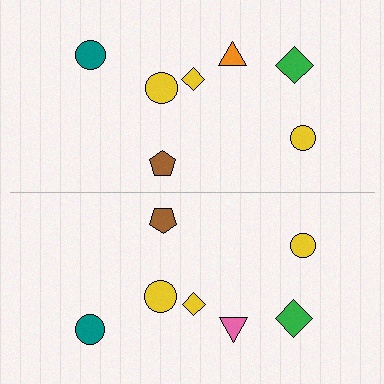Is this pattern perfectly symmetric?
No, the pattern is not perfectly symmetric. The pink triangle on the bottom side breaks the symmetry — its mirror counterpart is orange.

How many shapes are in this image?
There are 14 shapes in this image.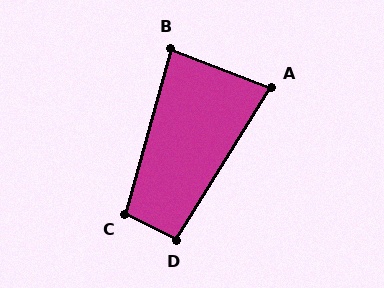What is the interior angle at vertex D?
Approximately 95 degrees (obtuse).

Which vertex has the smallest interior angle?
A, at approximately 79 degrees.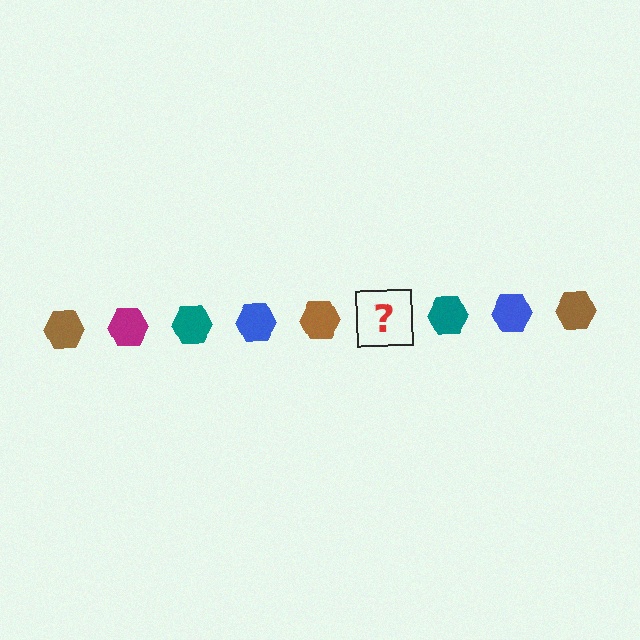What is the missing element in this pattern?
The missing element is a magenta hexagon.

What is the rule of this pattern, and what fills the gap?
The rule is that the pattern cycles through brown, magenta, teal, blue hexagons. The gap should be filled with a magenta hexagon.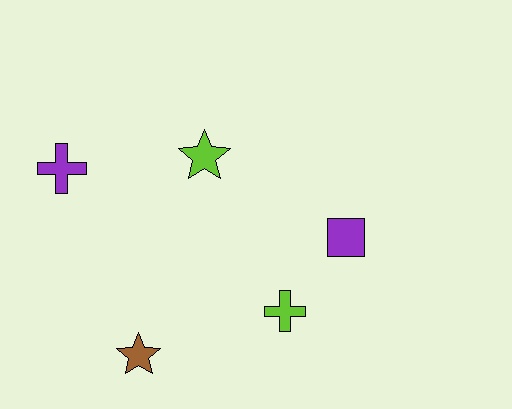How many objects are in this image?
There are 5 objects.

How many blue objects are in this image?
There are no blue objects.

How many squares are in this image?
There is 1 square.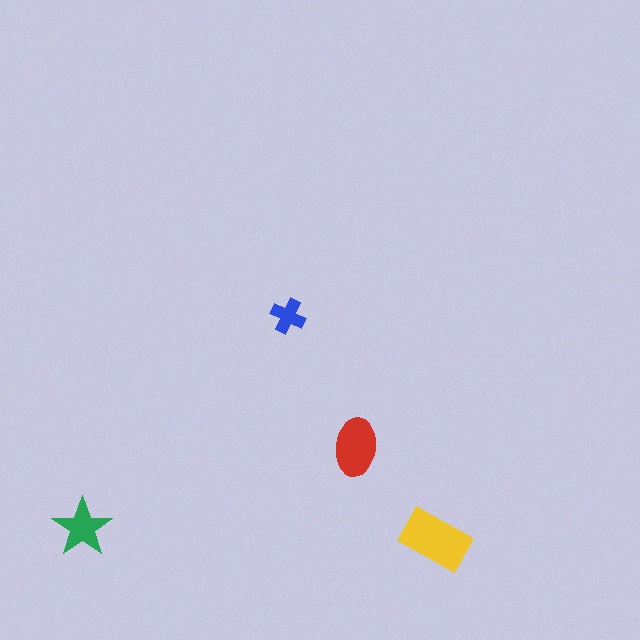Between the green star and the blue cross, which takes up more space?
The green star.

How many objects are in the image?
There are 4 objects in the image.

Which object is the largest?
The yellow rectangle.